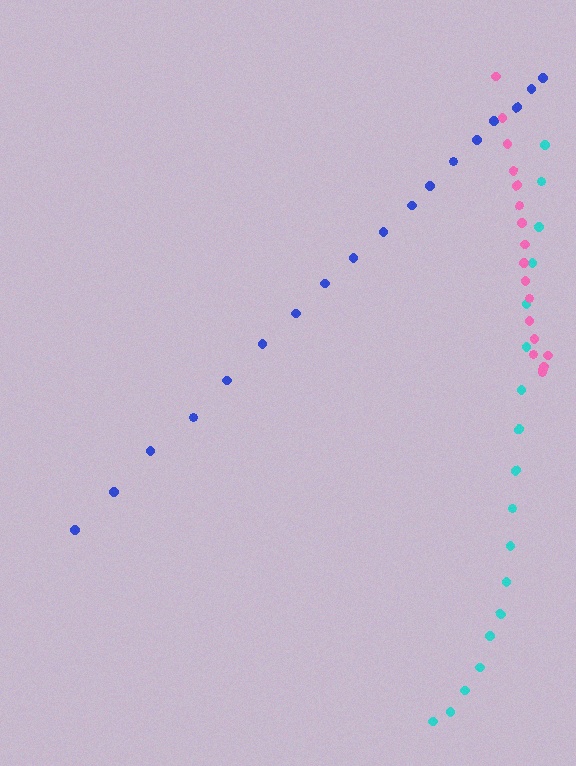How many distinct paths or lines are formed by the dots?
There are 3 distinct paths.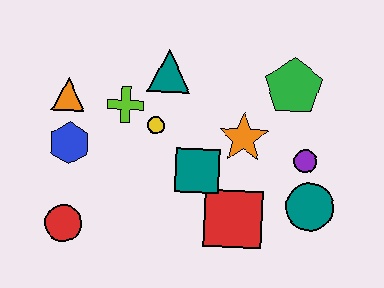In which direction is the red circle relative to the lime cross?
The red circle is below the lime cross.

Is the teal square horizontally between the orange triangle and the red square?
Yes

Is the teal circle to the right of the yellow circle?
Yes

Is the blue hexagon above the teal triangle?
No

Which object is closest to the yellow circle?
The lime cross is closest to the yellow circle.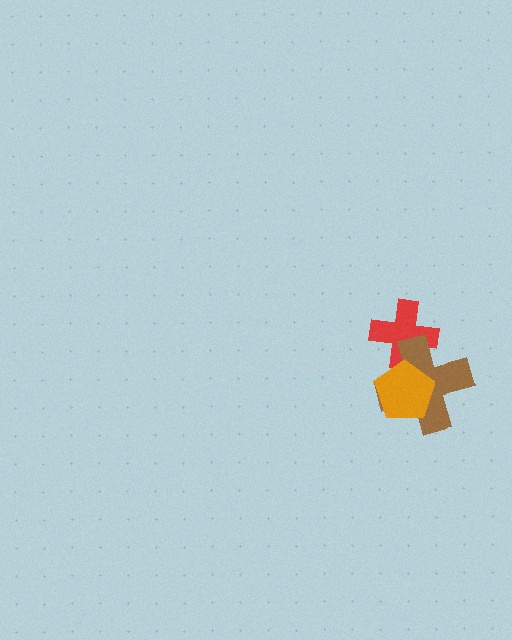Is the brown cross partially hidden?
Yes, it is partially covered by another shape.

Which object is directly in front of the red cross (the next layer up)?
The brown cross is directly in front of the red cross.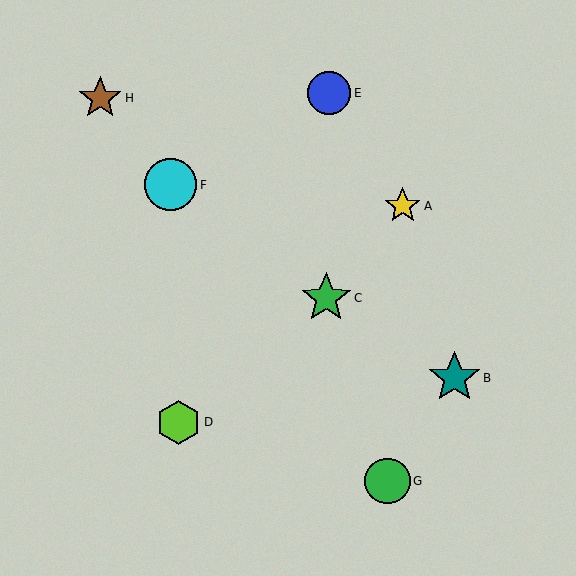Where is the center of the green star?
The center of the green star is at (326, 298).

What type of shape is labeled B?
Shape B is a teal star.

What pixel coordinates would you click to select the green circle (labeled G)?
Click at (387, 481) to select the green circle G.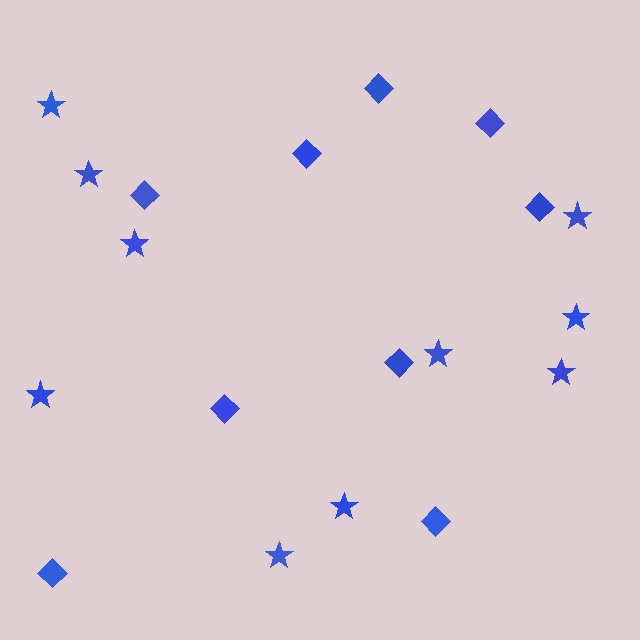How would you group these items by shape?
There are 2 groups: one group of diamonds (9) and one group of stars (10).